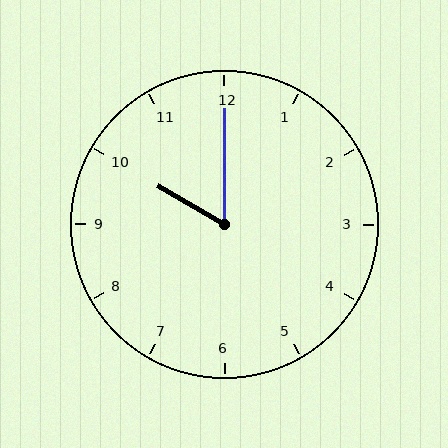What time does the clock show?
10:00.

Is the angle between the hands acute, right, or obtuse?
It is acute.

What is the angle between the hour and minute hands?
Approximately 60 degrees.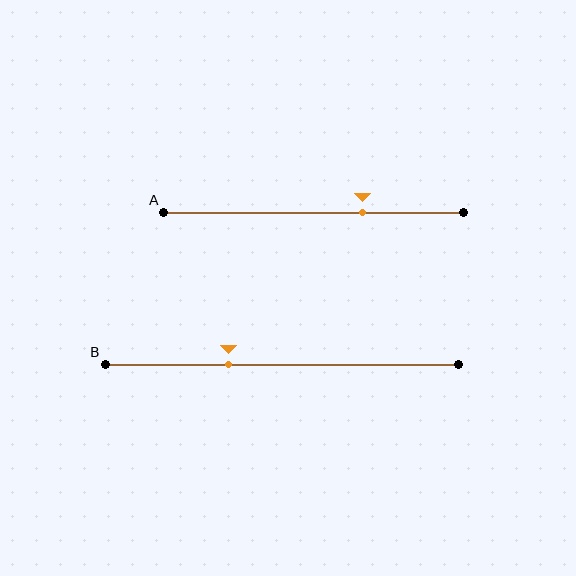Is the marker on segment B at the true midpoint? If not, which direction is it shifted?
No, the marker on segment B is shifted to the left by about 15% of the segment length.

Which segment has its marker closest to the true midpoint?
Segment B has its marker closest to the true midpoint.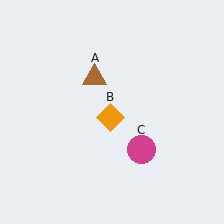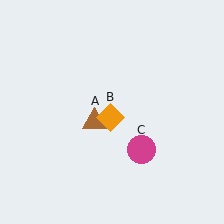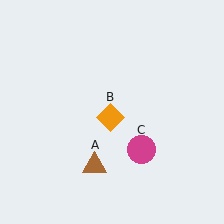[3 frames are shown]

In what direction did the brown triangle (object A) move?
The brown triangle (object A) moved down.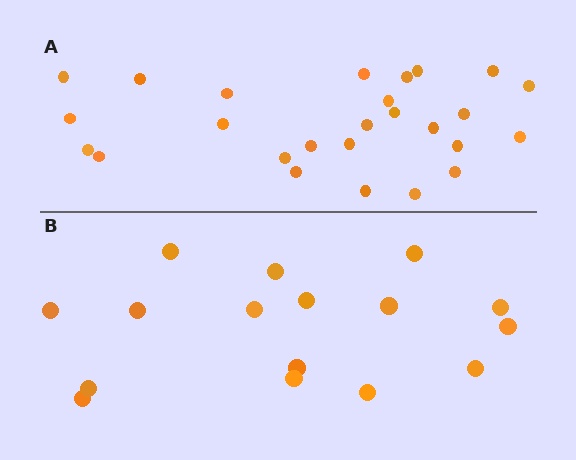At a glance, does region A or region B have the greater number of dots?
Region A (the top region) has more dots.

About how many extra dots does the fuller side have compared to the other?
Region A has roughly 10 or so more dots than region B.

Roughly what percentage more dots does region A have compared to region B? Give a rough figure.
About 60% more.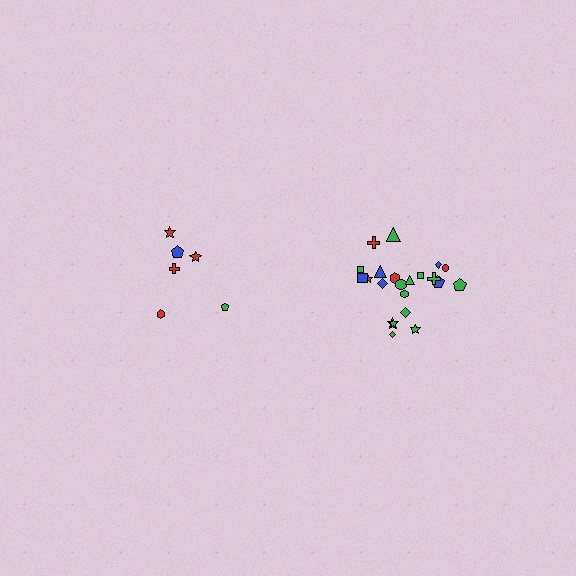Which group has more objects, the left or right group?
The right group.